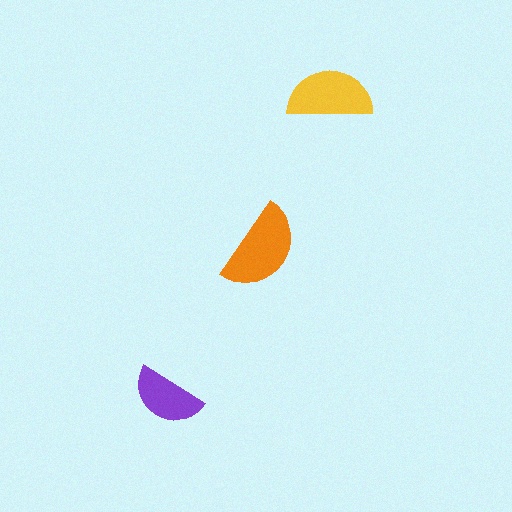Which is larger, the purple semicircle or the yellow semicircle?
The yellow one.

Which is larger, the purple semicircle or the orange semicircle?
The orange one.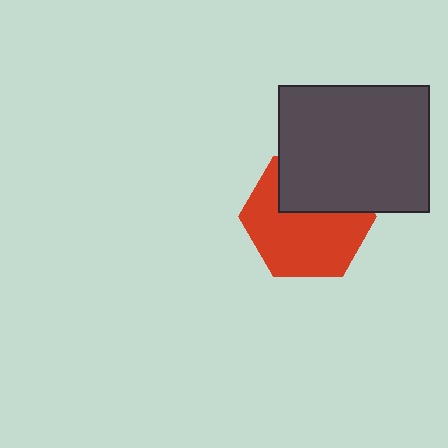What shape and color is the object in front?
The object in front is a dark gray rectangle.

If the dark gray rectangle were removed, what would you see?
You would see the complete red hexagon.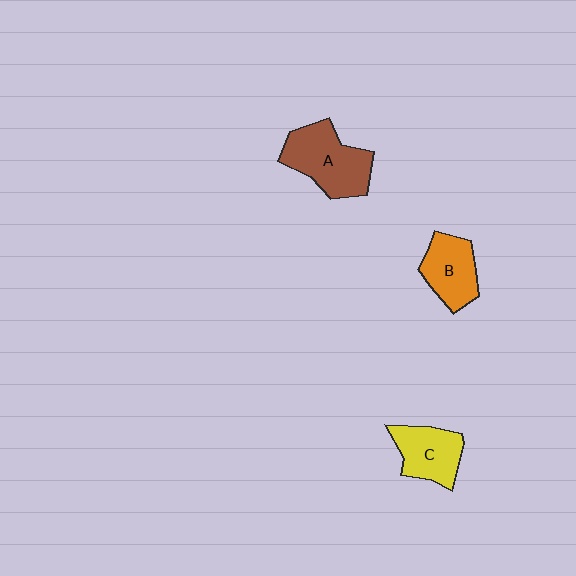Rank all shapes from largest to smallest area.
From largest to smallest: A (brown), C (yellow), B (orange).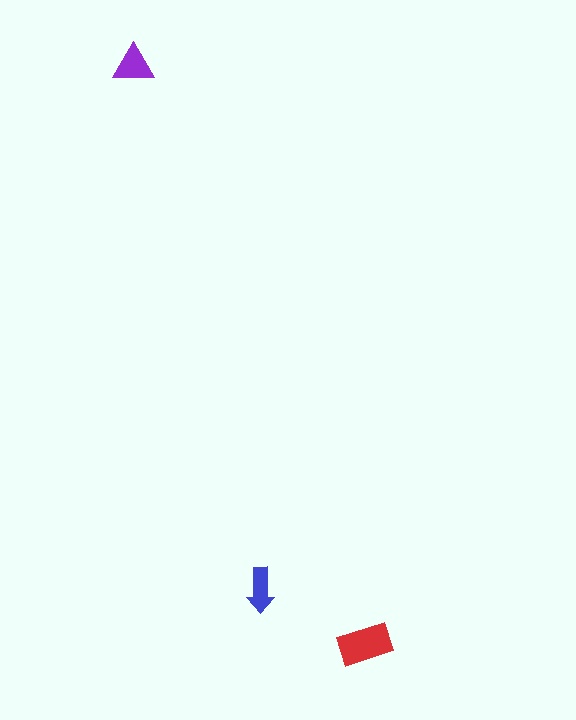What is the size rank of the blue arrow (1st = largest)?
3rd.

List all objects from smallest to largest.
The blue arrow, the purple triangle, the red rectangle.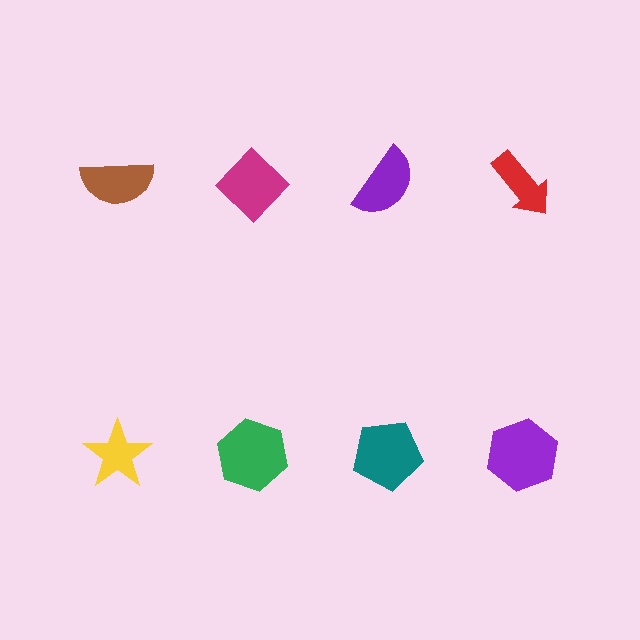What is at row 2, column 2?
A green hexagon.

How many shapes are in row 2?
4 shapes.